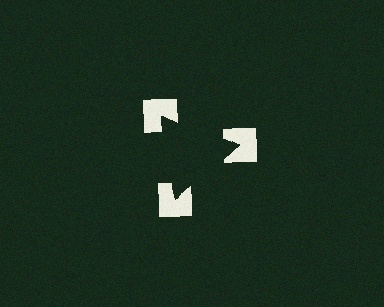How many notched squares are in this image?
There are 3 — one at each vertex of the illusory triangle.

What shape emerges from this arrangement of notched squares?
An illusory triangle — its edges are inferred from the aligned wedge cuts in the notched squares, not physically drawn.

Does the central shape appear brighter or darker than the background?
It typically appears slightly darker than the background, even though no actual brightness change is drawn.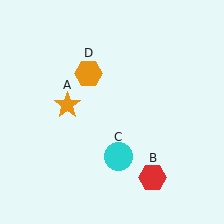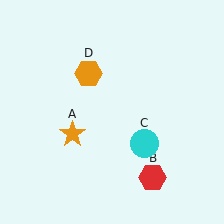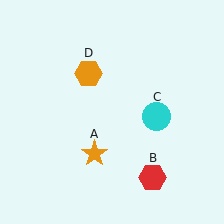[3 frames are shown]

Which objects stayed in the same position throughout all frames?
Red hexagon (object B) and orange hexagon (object D) remained stationary.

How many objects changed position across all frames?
2 objects changed position: orange star (object A), cyan circle (object C).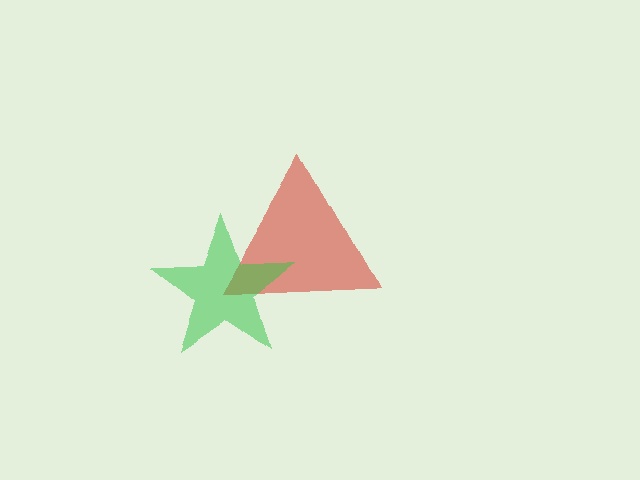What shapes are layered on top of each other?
The layered shapes are: a red triangle, a green star.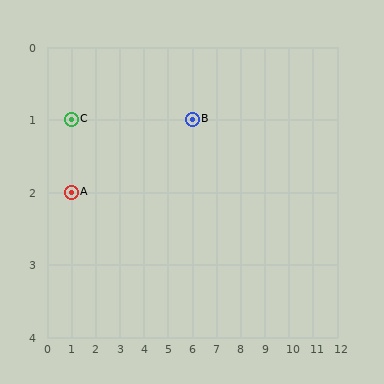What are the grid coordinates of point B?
Point B is at grid coordinates (6, 1).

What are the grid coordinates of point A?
Point A is at grid coordinates (1, 2).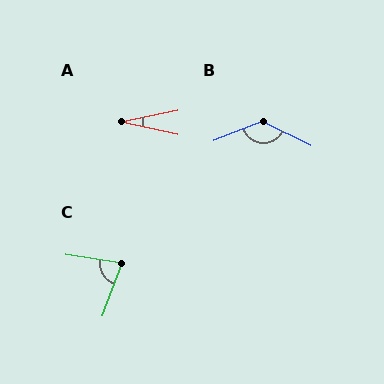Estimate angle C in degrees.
Approximately 79 degrees.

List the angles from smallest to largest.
A (24°), C (79°), B (132°).